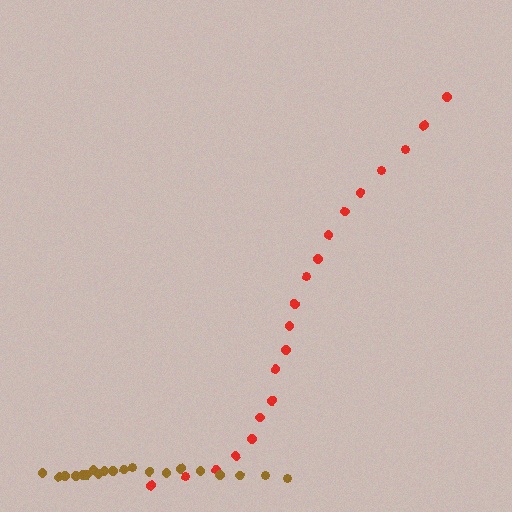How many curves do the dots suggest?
There are 2 distinct paths.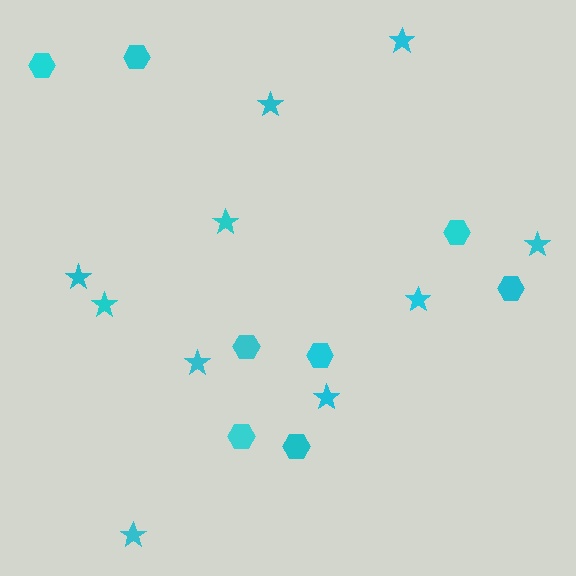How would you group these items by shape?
There are 2 groups: one group of stars (10) and one group of hexagons (8).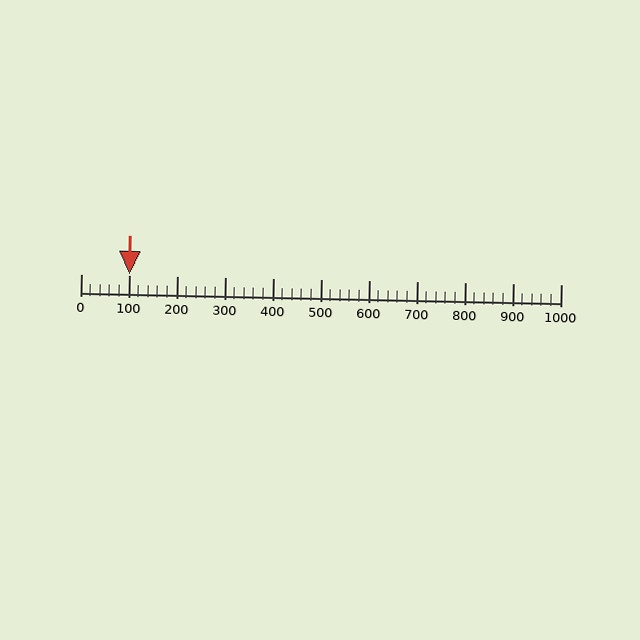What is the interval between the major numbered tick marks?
The major tick marks are spaced 100 units apart.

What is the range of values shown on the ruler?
The ruler shows values from 0 to 1000.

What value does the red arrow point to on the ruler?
The red arrow points to approximately 100.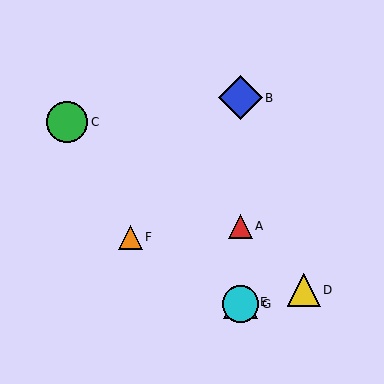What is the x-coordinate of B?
Object B is at x≈240.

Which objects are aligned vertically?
Objects A, B, E, G are aligned vertically.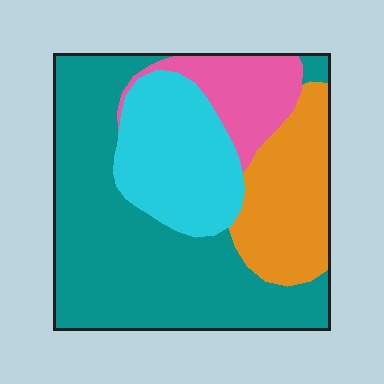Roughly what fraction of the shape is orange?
Orange covers roughly 20% of the shape.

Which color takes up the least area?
Pink, at roughly 10%.